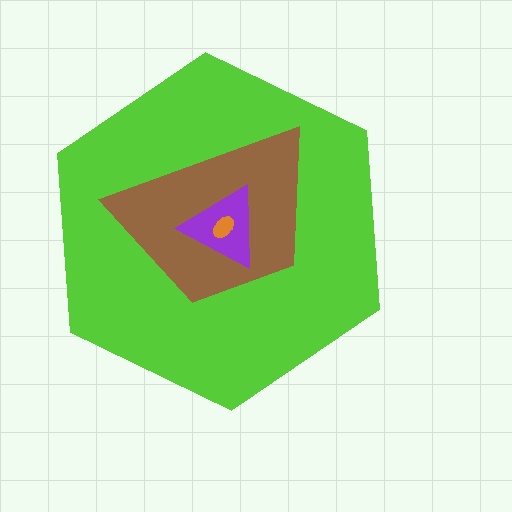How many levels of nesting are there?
4.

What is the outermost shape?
The lime hexagon.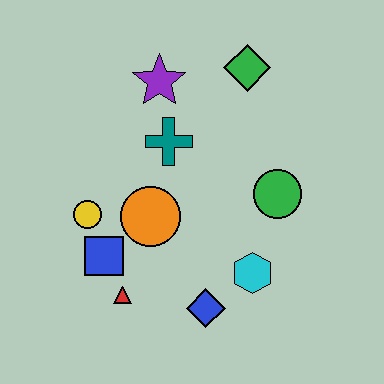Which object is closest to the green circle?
The cyan hexagon is closest to the green circle.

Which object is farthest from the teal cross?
The blue diamond is farthest from the teal cross.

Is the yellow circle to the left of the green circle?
Yes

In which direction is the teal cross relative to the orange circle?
The teal cross is above the orange circle.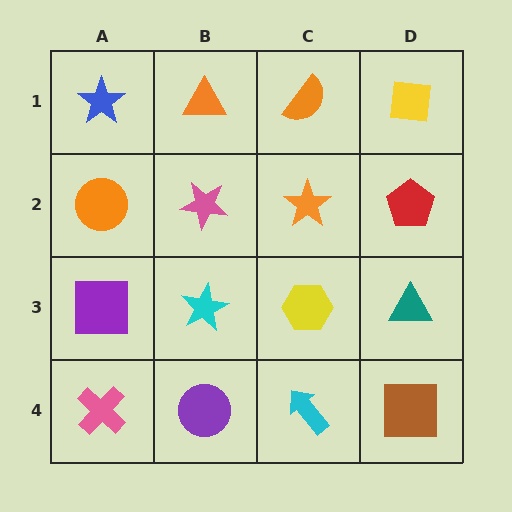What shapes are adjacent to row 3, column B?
A pink star (row 2, column B), a purple circle (row 4, column B), a purple square (row 3, column A), a yellow hexagon (row 3, column C).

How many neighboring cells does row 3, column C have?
4.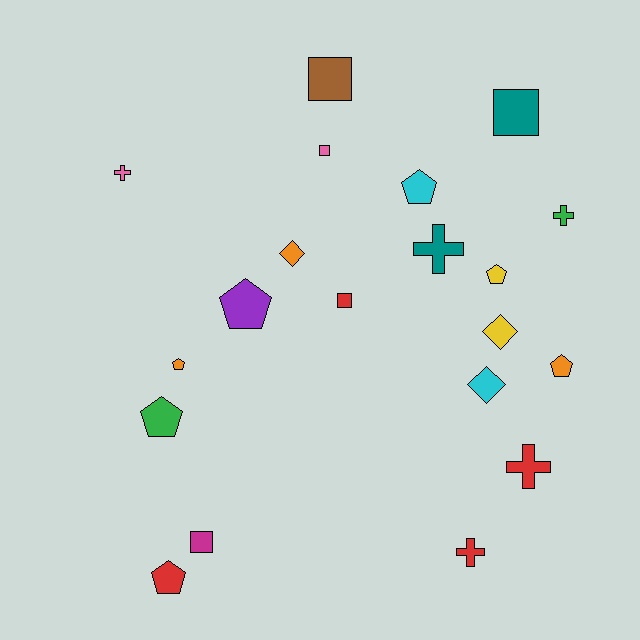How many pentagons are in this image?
There are 7 pentagons.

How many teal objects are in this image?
There are 2 teal objects.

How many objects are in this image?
There are 20 objects.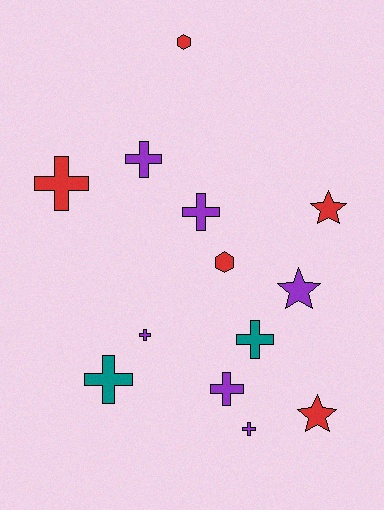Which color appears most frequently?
Purple, with 6 objects.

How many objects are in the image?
There are 13 objects.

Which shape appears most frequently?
Cross, with 8 objects.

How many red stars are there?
There are 2 red stars.